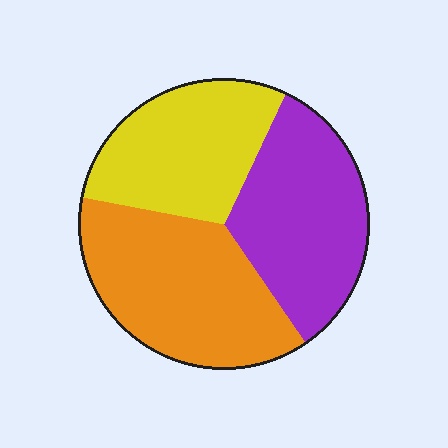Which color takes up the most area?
Orange, at roughly 40%.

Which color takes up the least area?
Yellow, at roughly 30%.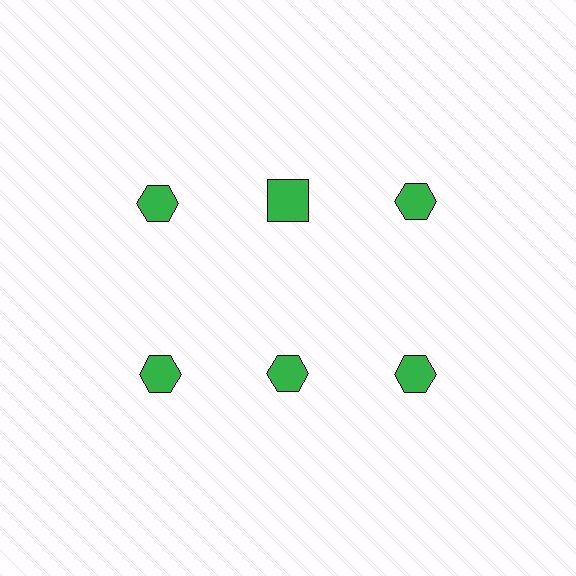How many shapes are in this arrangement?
There are 6 shapes arranged in a grid pattern.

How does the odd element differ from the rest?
It has a different shape: square instead of hexagon.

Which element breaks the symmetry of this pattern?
The green square in the top row, second from left column breaks the symmetry. All other shapes are green hexagons.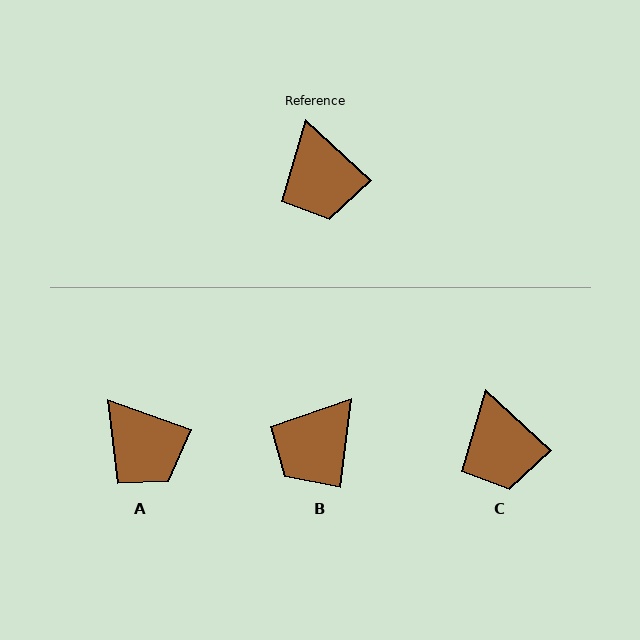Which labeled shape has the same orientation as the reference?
C.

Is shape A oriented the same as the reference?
No, it is off by about 23 degrees.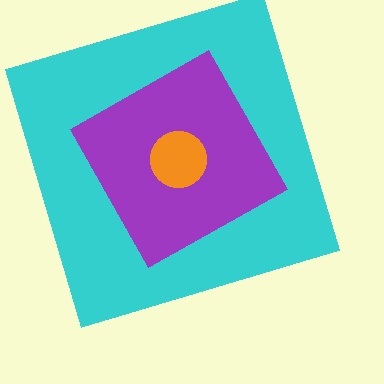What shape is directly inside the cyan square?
The purple diamond.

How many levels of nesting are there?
3.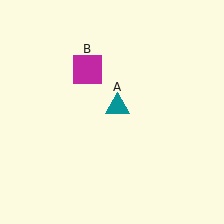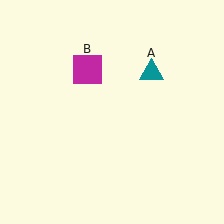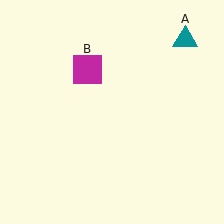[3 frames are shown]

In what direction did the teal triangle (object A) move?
The teal triangle (object A) moved up and to the right.